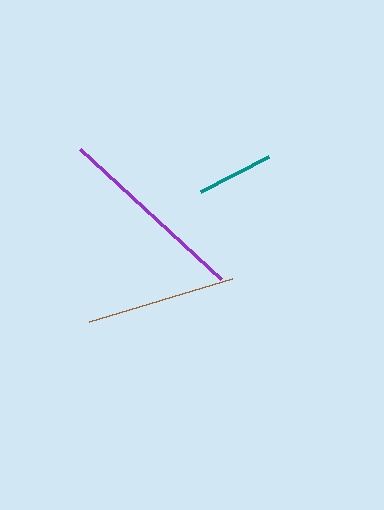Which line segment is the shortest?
The teal line is the shortest at approximately 76 pixels.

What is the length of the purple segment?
The purple segment is approximately 192 pixels long.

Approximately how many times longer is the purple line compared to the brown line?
The purple line is approximately 1.3 times the length of the brown line.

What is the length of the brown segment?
The brown segment is approximately 150 pixels long.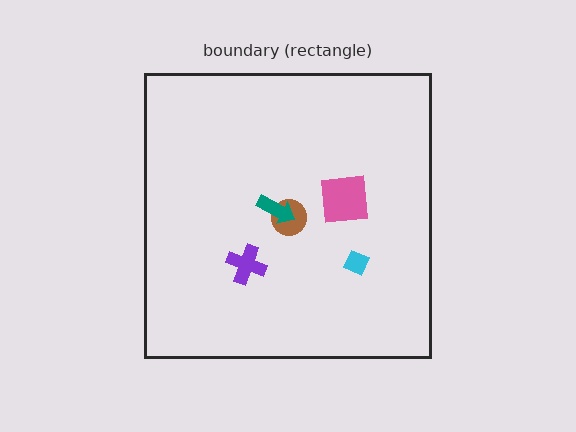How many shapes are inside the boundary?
5 inside, 0 outside.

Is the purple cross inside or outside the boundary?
Inside.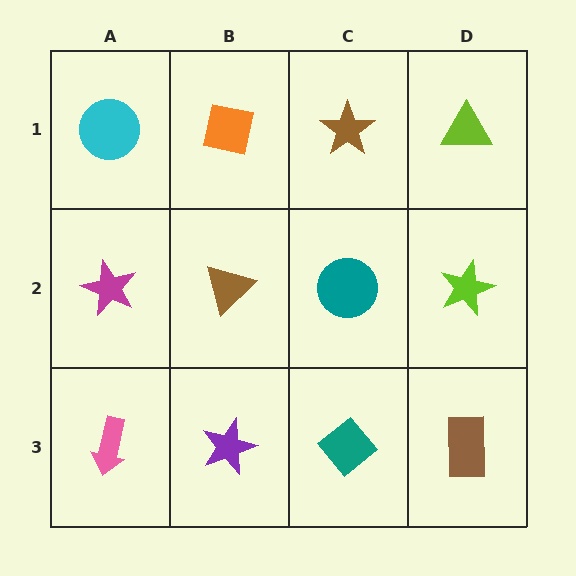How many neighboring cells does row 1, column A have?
2.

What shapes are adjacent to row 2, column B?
An orange square (row 1, column B), a purple star (row 3, column B), a magenta star (row 2, column A), a teal circle (row 2, column C).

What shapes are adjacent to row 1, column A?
A magenta star (row 2, column A), an orange square (row 1, column B).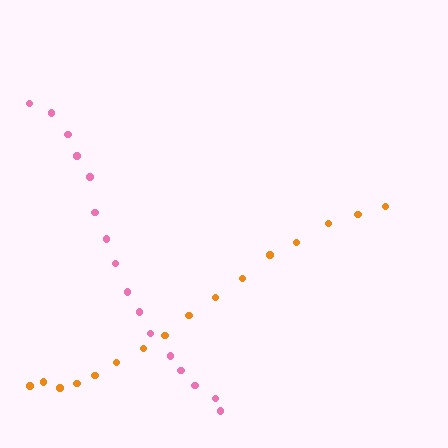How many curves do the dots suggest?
There are 2 distinct paths.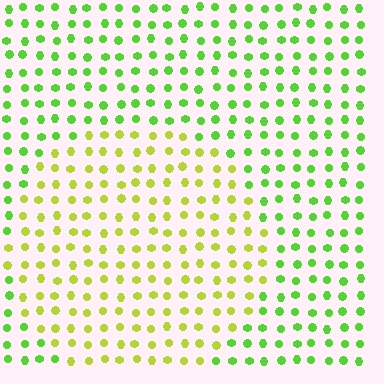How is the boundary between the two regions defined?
The boundary is defined purely by a slight shift in hue (about 37 degrees). Spacing, size, and orientation are identical on both sides.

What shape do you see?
I see a circle.